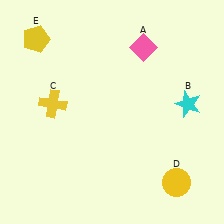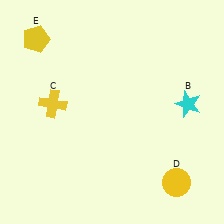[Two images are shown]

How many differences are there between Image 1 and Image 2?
There is 1 difference between the two images.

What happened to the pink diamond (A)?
The pink diamond (A) was removed in Image 2. It was in the top-right area of Image 1.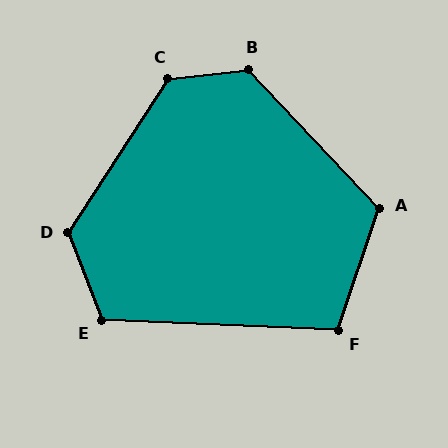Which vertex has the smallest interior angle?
F, at approximately 106 degrees.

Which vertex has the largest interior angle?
C, at approximately 129 degrees.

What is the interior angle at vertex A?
Approximately 118 degrees (obtuse).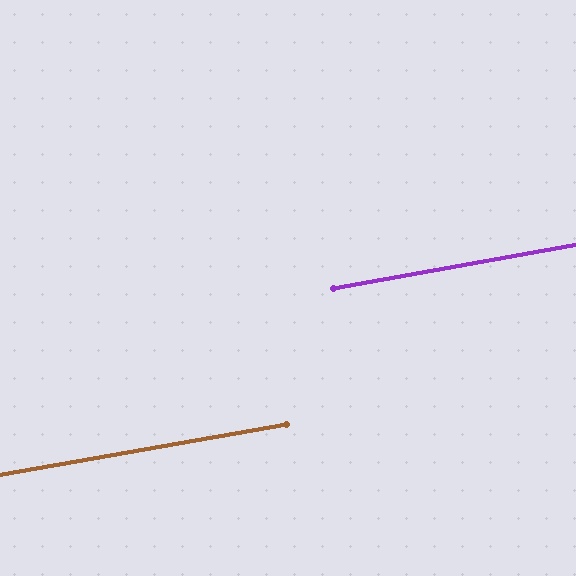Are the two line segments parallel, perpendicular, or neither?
Parallel — their directions differ by only 0.5°.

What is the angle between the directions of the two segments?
Approximately 1 degree.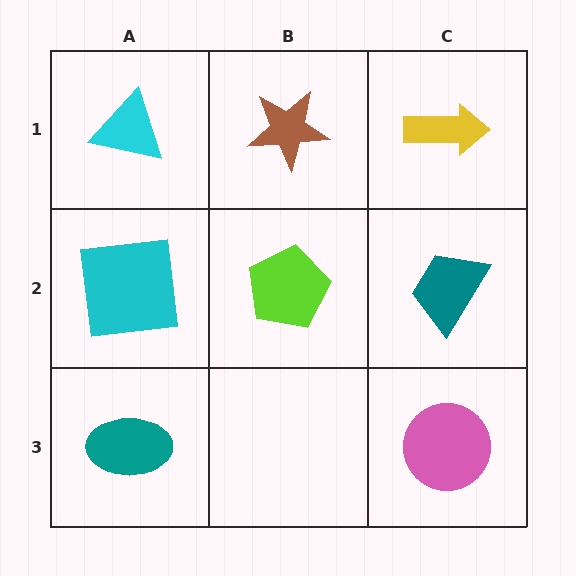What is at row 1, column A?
A cyan triangle.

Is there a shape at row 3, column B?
No, that cell is empty.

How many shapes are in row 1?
3 shapes.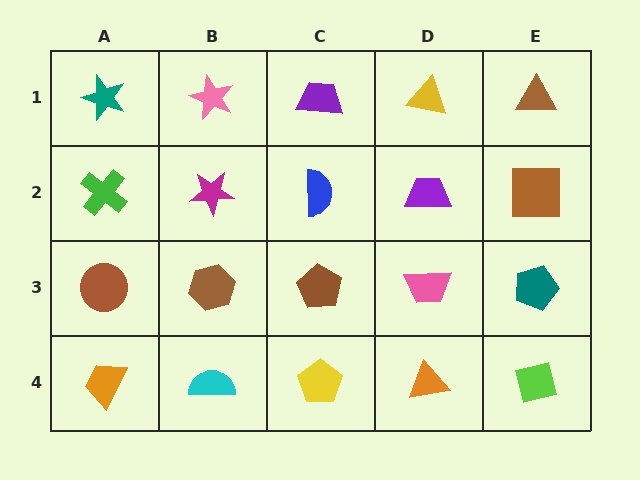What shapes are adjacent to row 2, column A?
A teal star (row 1, column A), a brown circle (row 3, column A), a magenta star (row 2, column B).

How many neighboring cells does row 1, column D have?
3.